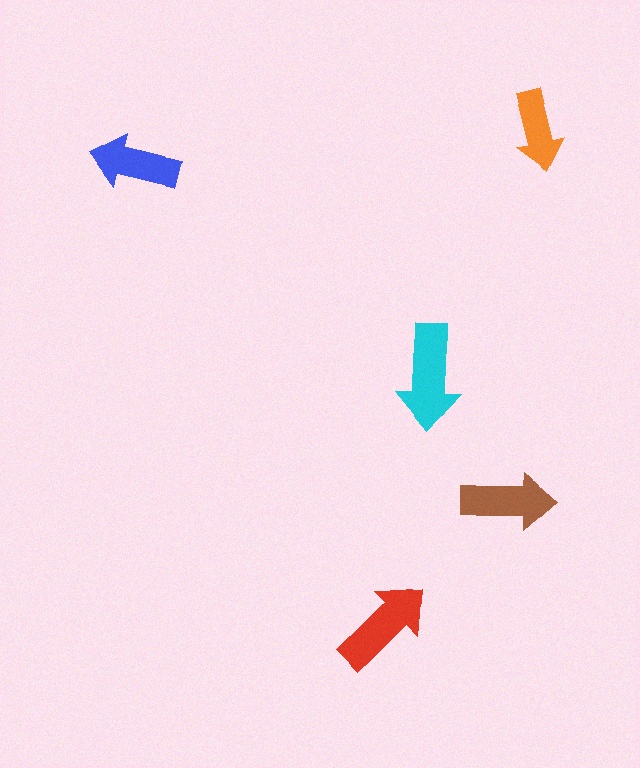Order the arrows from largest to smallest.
the cyan one, the red one, the brown one, the blue one, the orange one.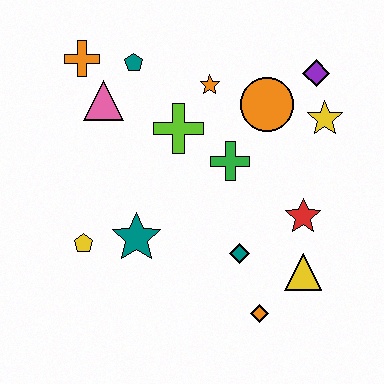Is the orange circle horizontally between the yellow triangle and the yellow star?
No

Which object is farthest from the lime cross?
The orange diamond is farthest from the lime cross.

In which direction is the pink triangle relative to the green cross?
The pink triangle is to the left of the green cross.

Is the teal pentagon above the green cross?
Yes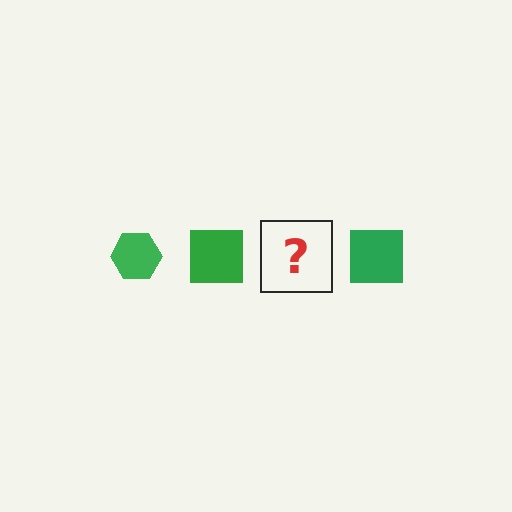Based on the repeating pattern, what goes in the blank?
The blank should be a green hexagon.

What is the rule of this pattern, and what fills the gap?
The rule is that the pattern cycles through hexagon, square shapes in green. The gap should be filled with a green hexagon.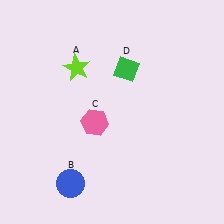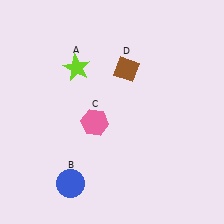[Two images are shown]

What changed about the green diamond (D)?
In Image 1, D is green. In Image 2, it changed to brown.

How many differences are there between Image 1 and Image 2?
There is 1 difference between the two images.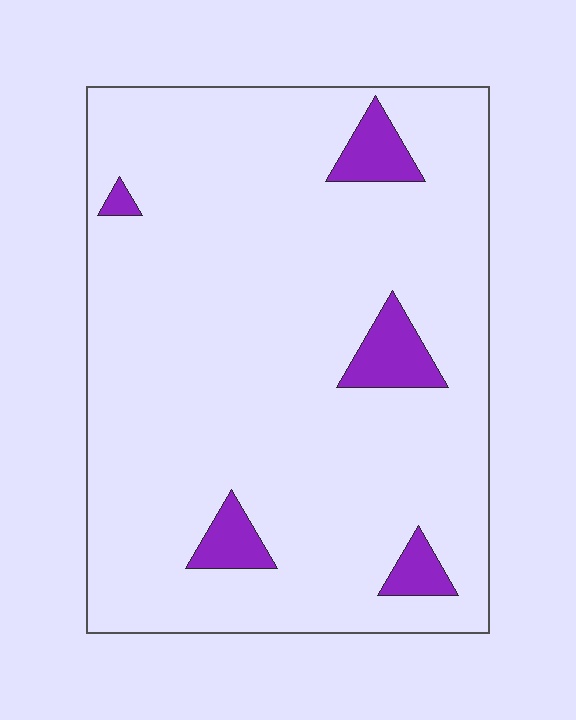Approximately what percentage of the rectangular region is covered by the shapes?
Approximately 10%.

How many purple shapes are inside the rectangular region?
5.